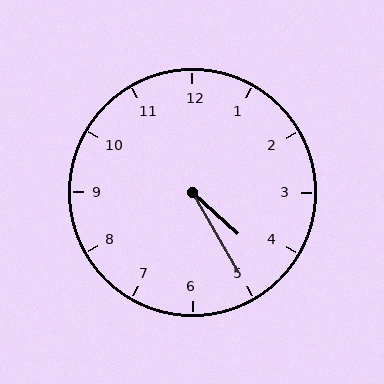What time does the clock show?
4:25.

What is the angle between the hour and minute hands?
Approximately 18 degrees.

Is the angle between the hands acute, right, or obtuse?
It is acute.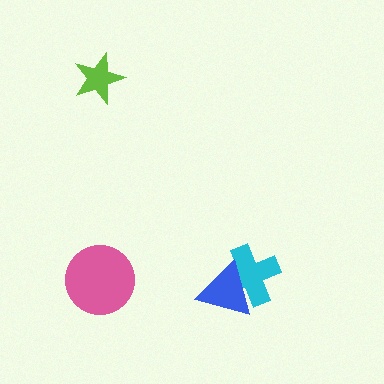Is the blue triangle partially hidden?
No, no other shape covers it.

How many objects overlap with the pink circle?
0 objects overlap with the pink circle.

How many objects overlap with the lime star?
0 objects overlap with the lime star.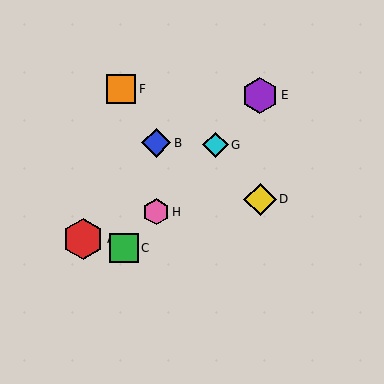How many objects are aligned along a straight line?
4 objects (C, E, G, H) are aligned along a straight line.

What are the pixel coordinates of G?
Object G is at (216, 145).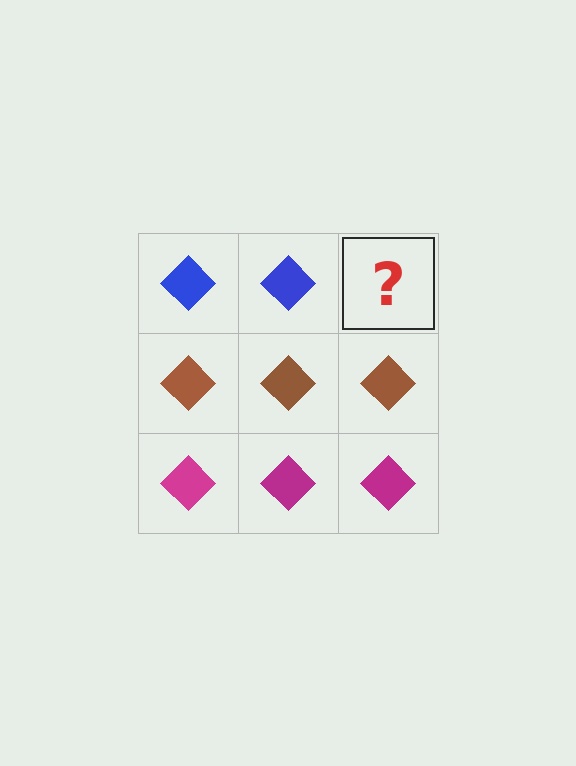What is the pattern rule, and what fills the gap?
The rule is that each row has a consistent color. The gap should be filled with a blue diamond.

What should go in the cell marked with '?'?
The missing cell should contain a blue diamond.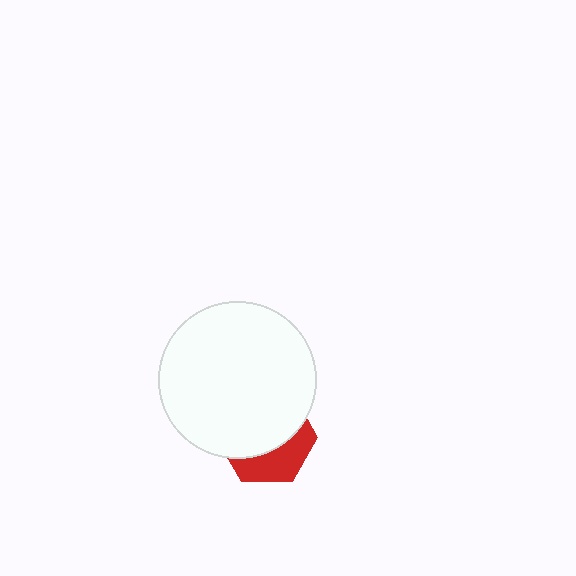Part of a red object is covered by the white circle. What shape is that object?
It is a hexagon.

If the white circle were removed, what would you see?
You would see the complete red hexagon.